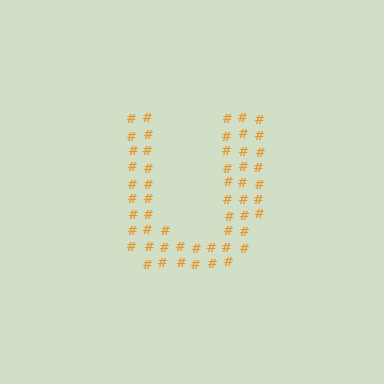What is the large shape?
The large shape is the letter U.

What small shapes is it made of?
It is made of small hash symbols.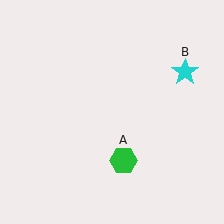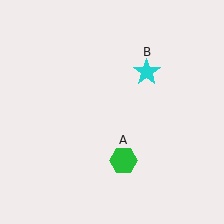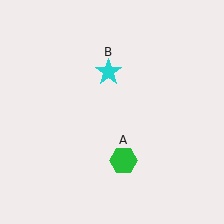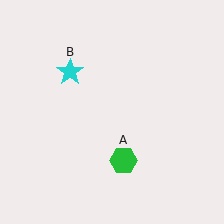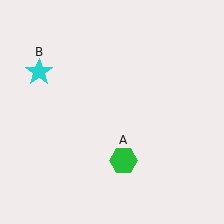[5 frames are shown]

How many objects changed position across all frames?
1 object changed position: cyan star (object B).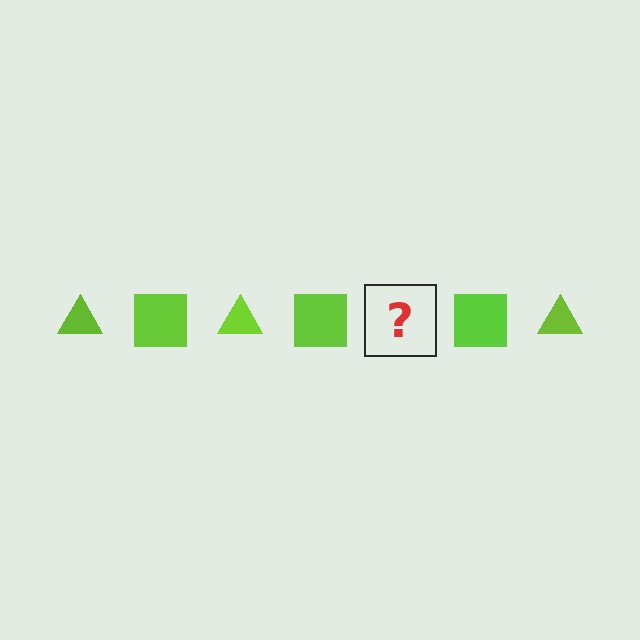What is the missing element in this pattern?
The missing element is a lime triangle.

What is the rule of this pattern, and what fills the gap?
The rule is that the pattern cycles through triangle, square shapes in lime. The gap should be filled with a lime triangle.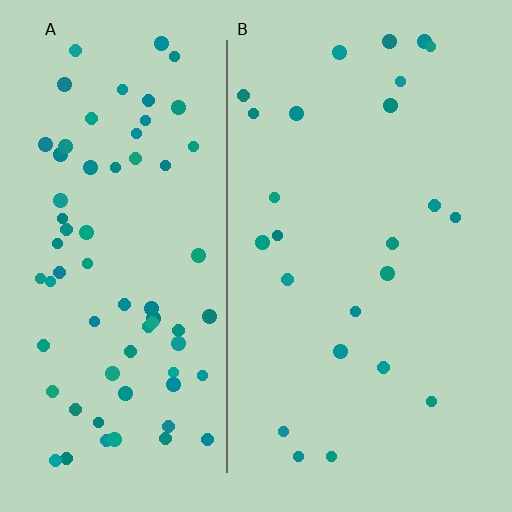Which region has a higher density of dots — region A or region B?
A (the left).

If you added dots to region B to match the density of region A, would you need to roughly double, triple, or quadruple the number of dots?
Approximately triple.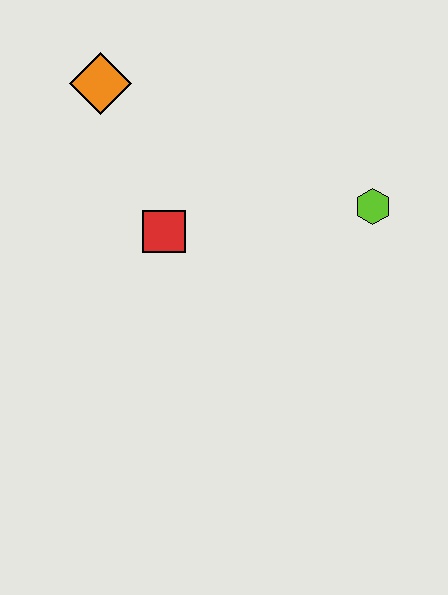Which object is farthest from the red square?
The lime hexagon is farthest from the red square.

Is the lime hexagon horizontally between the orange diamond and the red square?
No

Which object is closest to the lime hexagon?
The red square is closest to the lime hexagon.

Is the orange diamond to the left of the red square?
Yes